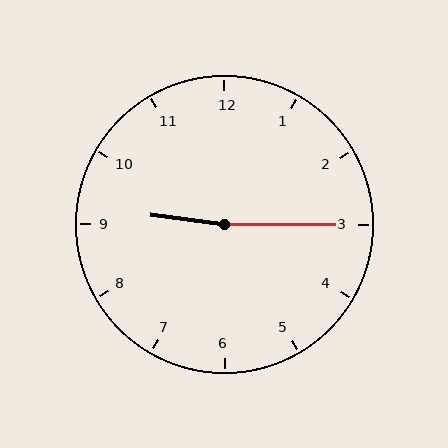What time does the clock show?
9:15.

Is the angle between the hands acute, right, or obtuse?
It is obtuse.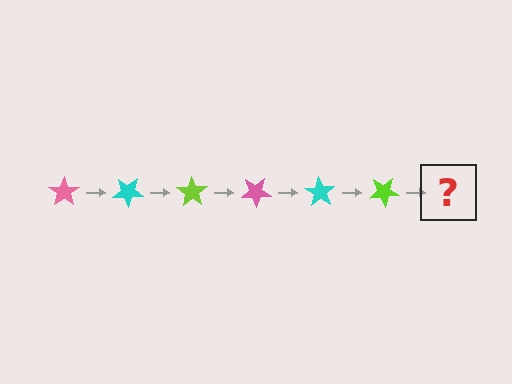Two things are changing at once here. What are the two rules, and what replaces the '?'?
The two rules are that it rotates 35 degrees each step and the color cycles through pink, cyan, and lime. The '?' should be a pink star, rotated 210 degrees from the start.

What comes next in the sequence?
The next element should be a pink star, rotated 210 degrees from the start.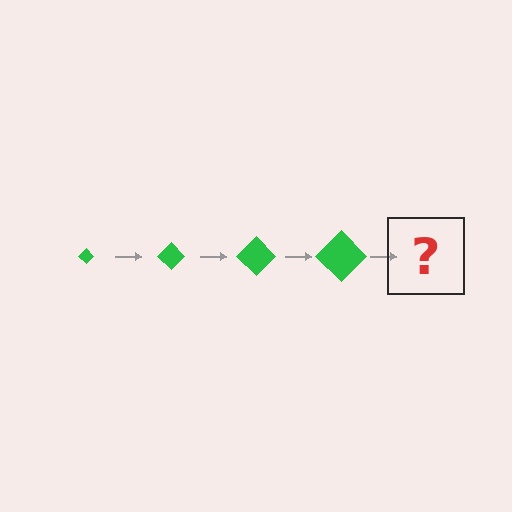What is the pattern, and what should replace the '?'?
The pattern is that the diamond gets progressively larger each step. The '?' should be a green diamond, larger than the previous one.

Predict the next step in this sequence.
The next step is a green diamond, larger than the previous one.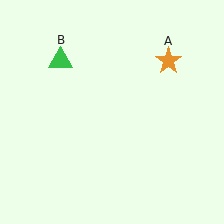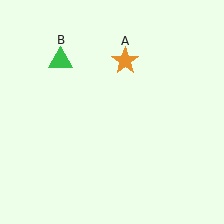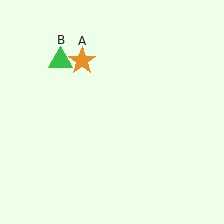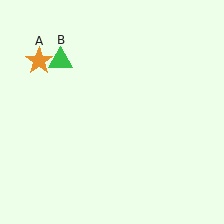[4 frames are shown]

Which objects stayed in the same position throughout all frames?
Green triangle (object B) remained stationary.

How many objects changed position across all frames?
1 object changed position: orange star (object A).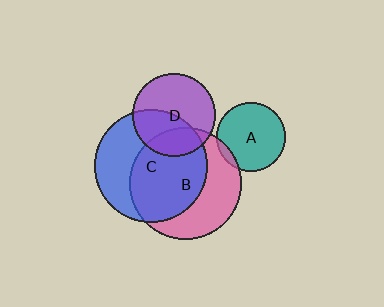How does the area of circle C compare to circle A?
Approximately 2.7 times.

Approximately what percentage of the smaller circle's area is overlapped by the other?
Approximately 25%.